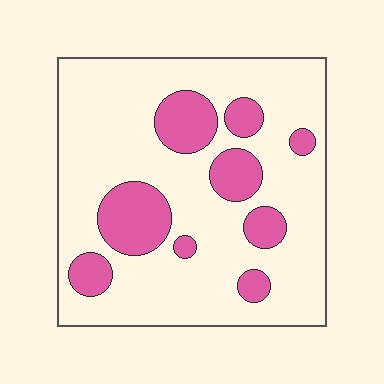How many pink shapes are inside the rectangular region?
9.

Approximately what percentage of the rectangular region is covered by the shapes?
Approximately 20%.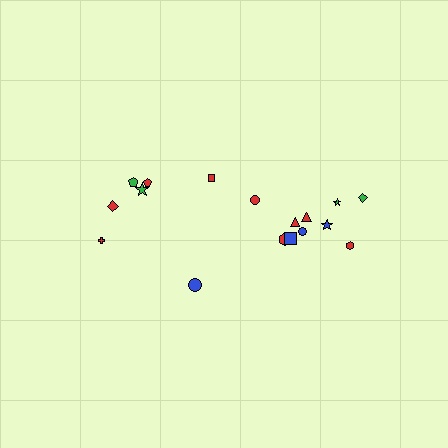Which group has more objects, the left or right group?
The right group.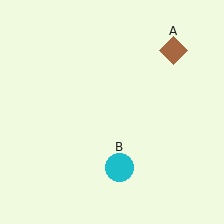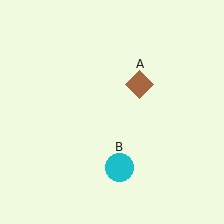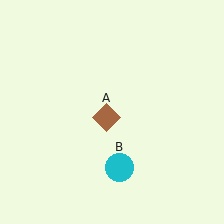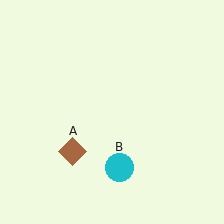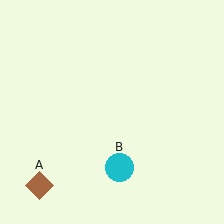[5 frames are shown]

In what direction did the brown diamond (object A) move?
The brown diamond (object A) moved down and to the left.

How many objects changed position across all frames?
1 object changed position: brown diamond (object A).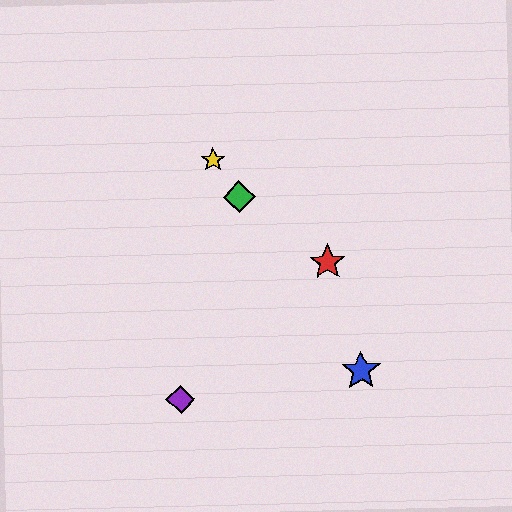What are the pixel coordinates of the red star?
The red star is at (328, 262).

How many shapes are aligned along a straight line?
3 shapes (the blue star, the green diamond, the yellow star) are aligned along a straight line.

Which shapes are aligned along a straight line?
The blue star, the green diamond, the yellow star are aligned along a straight line.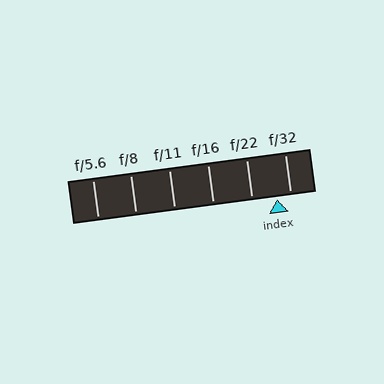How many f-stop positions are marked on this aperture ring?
There are 6 f-stop positions marked.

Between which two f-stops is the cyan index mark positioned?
The index mark is between f/22 and f/32.